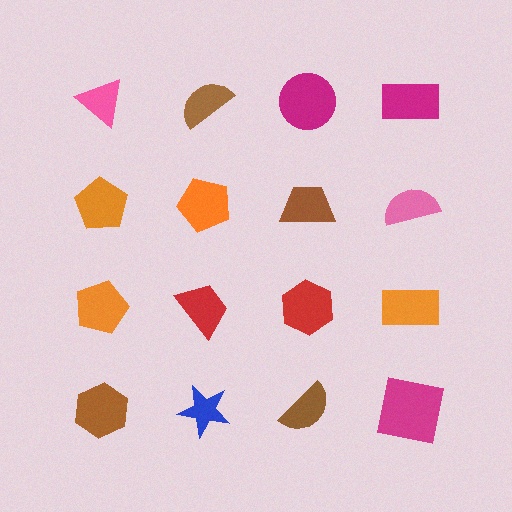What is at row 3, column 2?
A red trapezoid.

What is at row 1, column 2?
A brown semicircle.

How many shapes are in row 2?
4 shapes.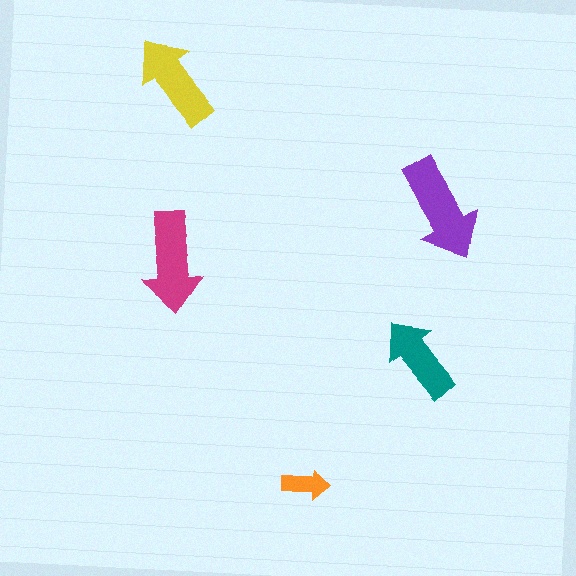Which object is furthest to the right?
The purple arrow is rightmost.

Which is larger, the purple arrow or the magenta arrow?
The purple one.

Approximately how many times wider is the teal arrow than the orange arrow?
About 2 times wider.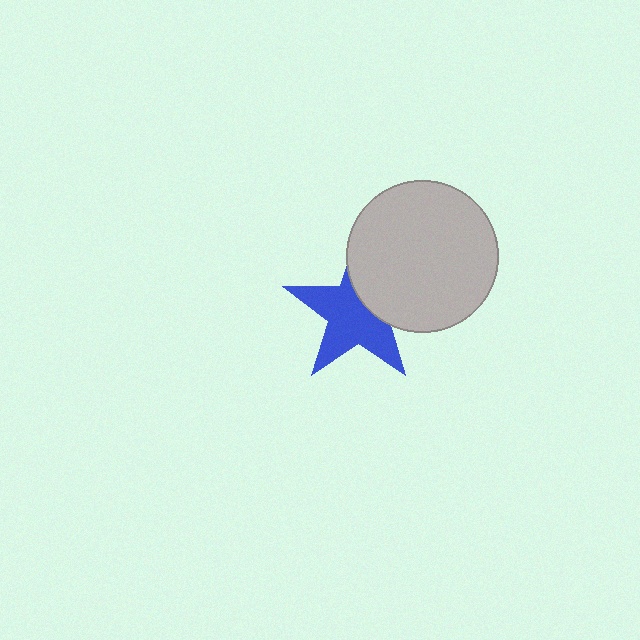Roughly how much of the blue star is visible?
About half of it is visible (roughly 65%).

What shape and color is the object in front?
The object in front is a light gray circle.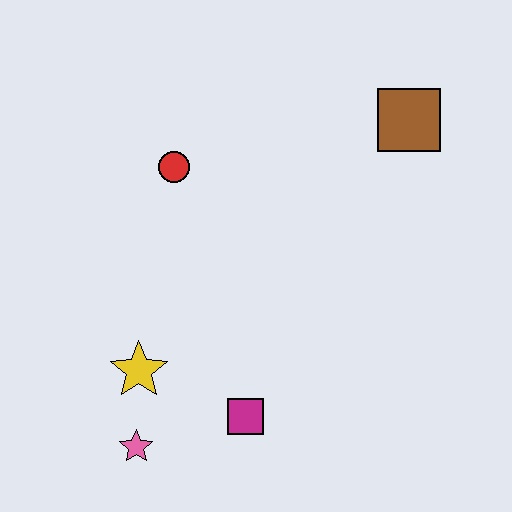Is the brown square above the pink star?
Yes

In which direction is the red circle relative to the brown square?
The red circle is to the left of the brown square.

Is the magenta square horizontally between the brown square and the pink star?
Yes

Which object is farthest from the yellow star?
The brown square is farthest from the yellow star.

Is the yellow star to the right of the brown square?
No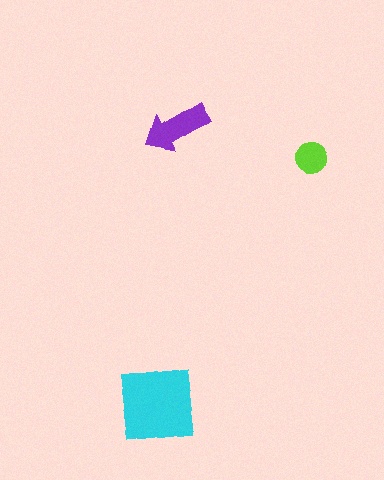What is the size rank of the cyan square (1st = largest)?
1st.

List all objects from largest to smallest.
The cyan square, the purple arrow, the lime circle.